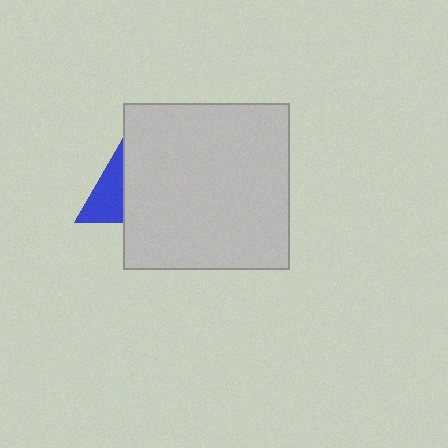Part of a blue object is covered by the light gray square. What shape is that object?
It is a triangle.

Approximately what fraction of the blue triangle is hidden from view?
Roughly 66% of the blue triangle is hidden behind the light gray square.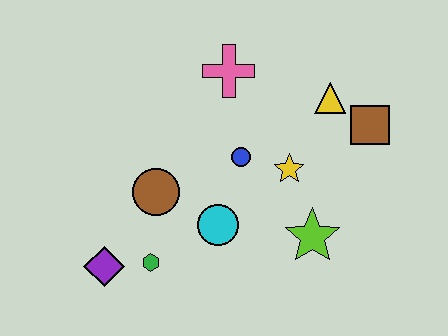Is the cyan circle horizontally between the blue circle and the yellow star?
No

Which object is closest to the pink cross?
The blue circle is closest to the pink cross.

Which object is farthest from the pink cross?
The purple diamond is farthest from the pink cross.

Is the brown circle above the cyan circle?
Yes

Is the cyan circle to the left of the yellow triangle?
Yes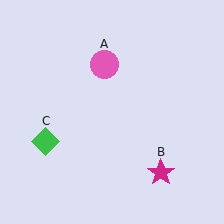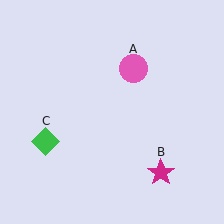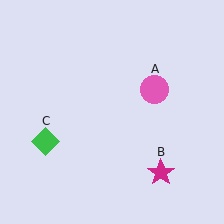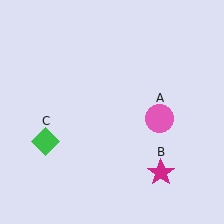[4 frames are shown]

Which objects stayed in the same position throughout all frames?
Magenta star (object B) and green diamond (object C) remained stationary.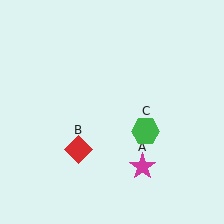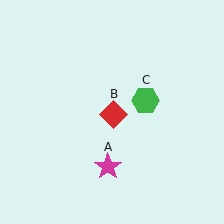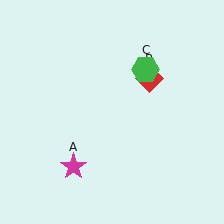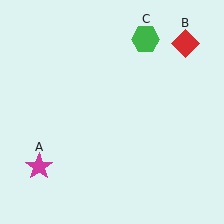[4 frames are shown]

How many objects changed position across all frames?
3 objects changed position: magenta star (object A), red diamond (object B), green hexagon (object C).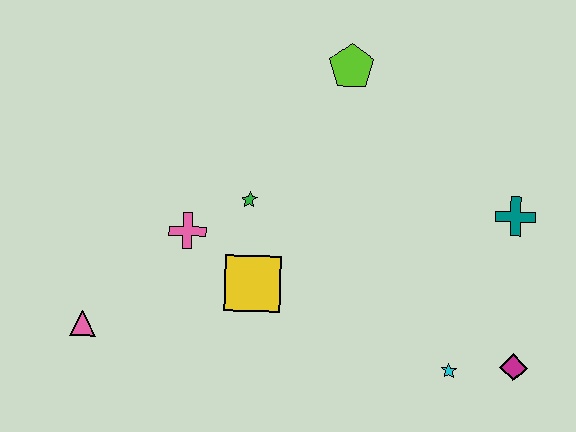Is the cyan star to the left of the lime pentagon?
No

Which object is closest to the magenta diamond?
The cyan star is closest to the magenta diamond.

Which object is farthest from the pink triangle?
The teal cross is farthest from the pink triangle.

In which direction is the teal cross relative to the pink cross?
The teal cross is to the right of the pink cross.